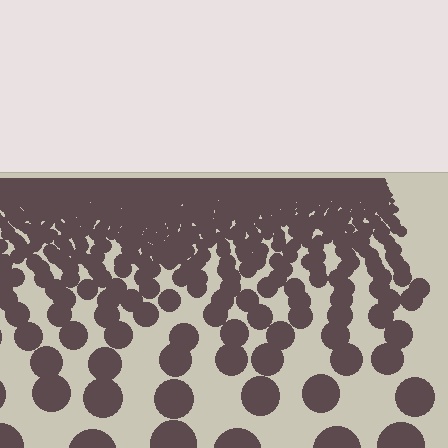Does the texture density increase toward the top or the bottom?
Density increases toward the top.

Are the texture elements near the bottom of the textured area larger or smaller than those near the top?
Larger. Near the bottom, elements are closer to the viewer and appear at a bigger on-screen size.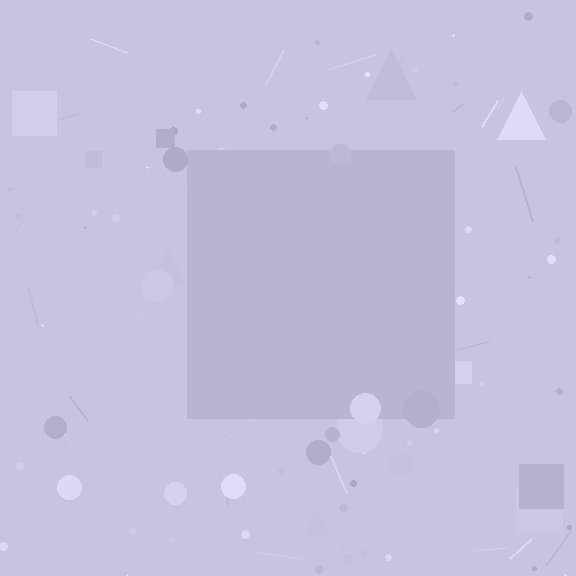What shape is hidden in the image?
A square is hidden in the image.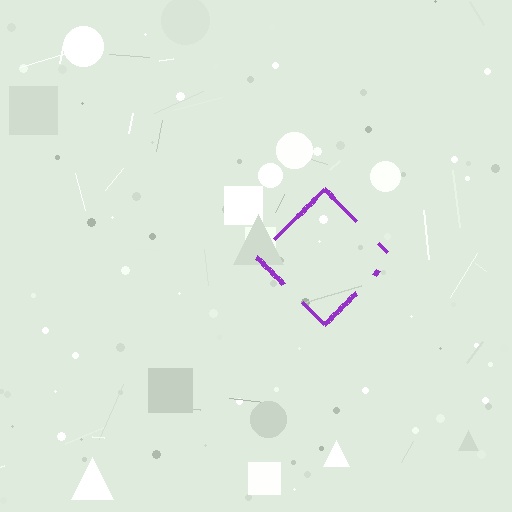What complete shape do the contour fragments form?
The contour fragments form a diamond.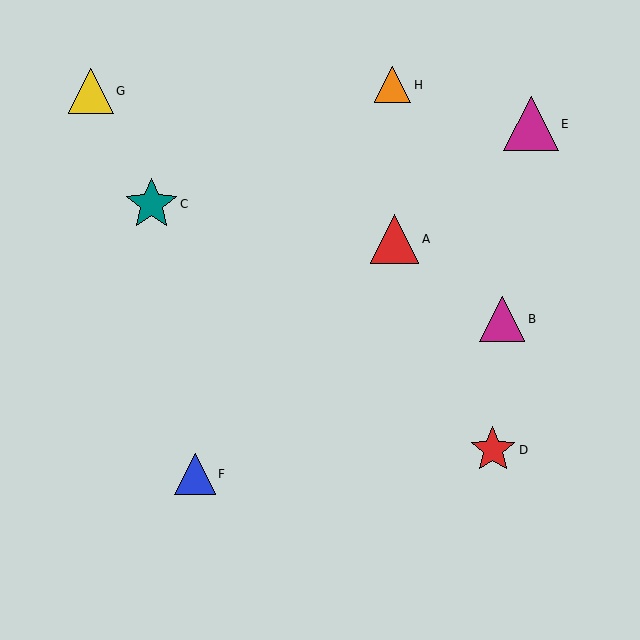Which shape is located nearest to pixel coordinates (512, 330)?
The magenta triangle (labeled B) at (502, 319) is nearest to that location.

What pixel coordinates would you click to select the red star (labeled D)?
Click at (493, 450) to select the red star D.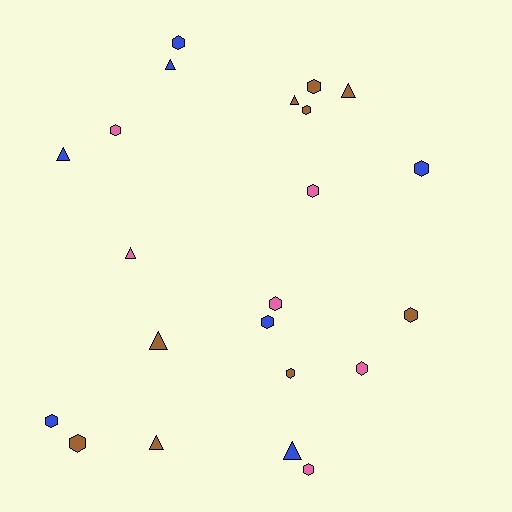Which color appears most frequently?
Brown, with 9 objects.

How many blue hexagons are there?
There are 4 blue hexagons.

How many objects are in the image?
There are 22 objects.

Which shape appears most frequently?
Hexagon, with 14 objects.